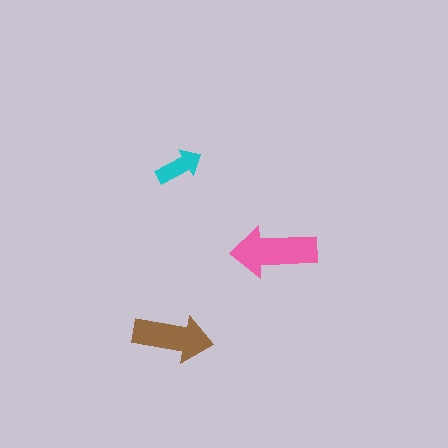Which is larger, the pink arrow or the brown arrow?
The pink one.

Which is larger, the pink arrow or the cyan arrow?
The pink one.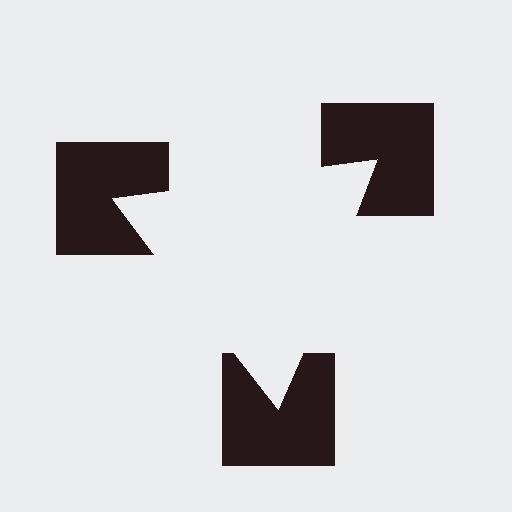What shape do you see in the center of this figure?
An illusory triangle — its edges are inferred from the aligned wedge cuts in the notched squares, not physically drawn.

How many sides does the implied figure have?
3 sides.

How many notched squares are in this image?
There are 3 — one at each vertex of the illusory triangle.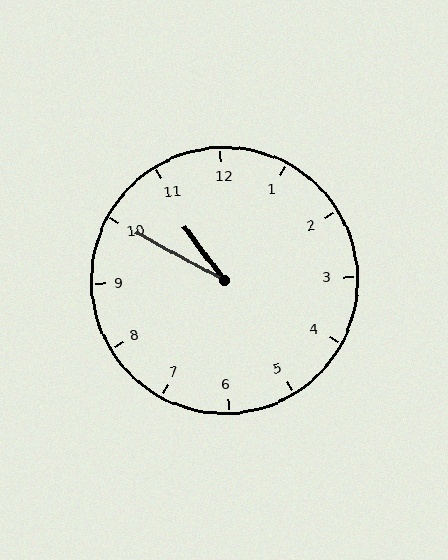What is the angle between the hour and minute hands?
Approximately 25 degrees.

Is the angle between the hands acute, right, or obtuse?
It is acute.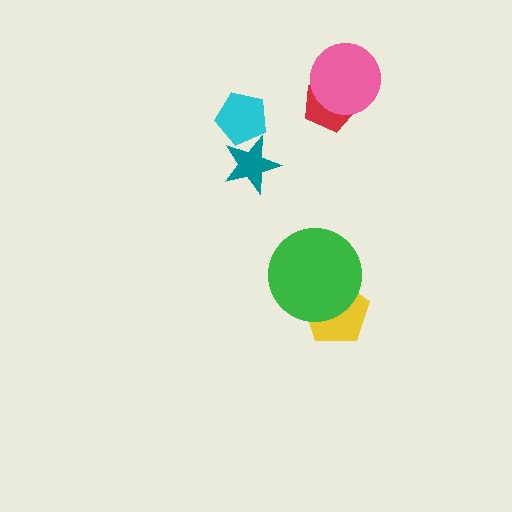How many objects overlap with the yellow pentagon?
1 object overlaps with the yellow pentagon.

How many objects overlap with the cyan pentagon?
1 object overlaps with the cyan pentagon.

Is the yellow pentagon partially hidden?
Yes, it is partially covered by another shape.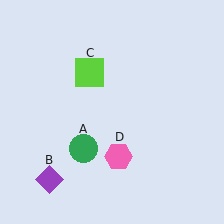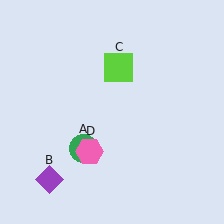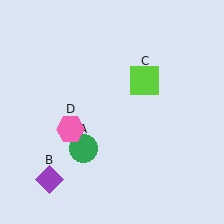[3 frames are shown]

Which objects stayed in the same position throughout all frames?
Green circle (object A) and purple diamond (object B) remained stationary.